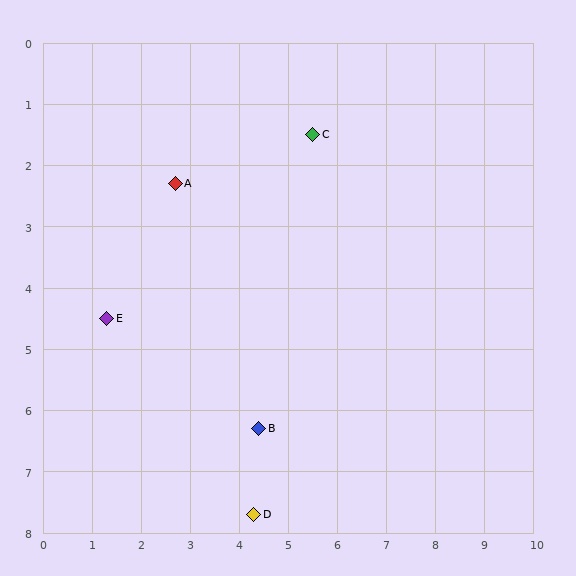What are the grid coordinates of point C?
Point C is at approximately (5.5, 1.5).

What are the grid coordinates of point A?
Point A is at approximately (2.7, 2.3).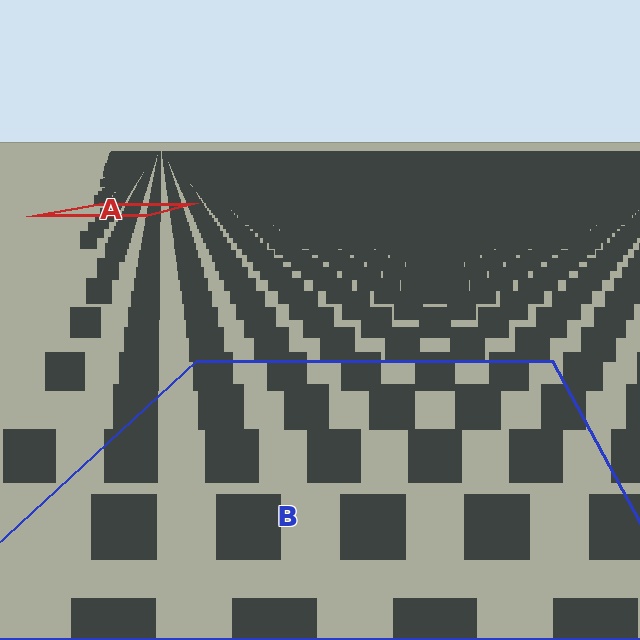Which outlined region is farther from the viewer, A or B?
Region A is farther from the viewer — the texture elements inside it appear smaller and more densely packed.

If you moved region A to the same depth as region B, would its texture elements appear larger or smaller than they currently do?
They would appear larger. At a closer depth, the same texture elements are projected at a bigger on-screen size.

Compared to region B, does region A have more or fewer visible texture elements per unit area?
Region A has more texture elements per unit area — they are packed more densely because it is farther away.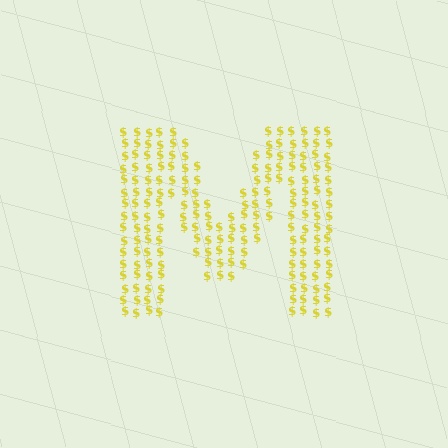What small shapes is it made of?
It is made of small dollar signs.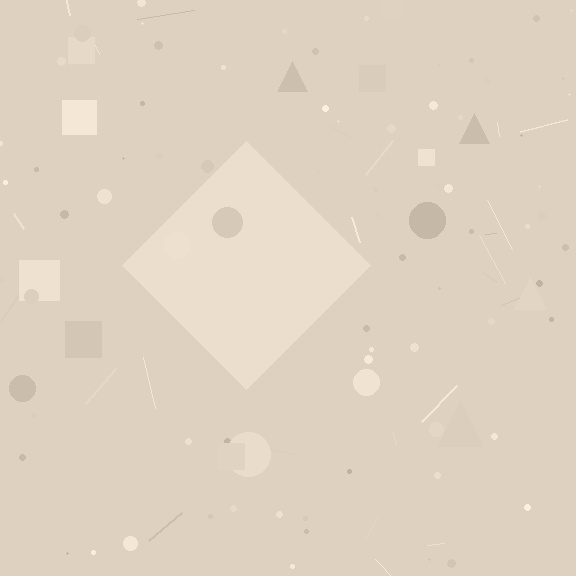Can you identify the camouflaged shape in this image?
The camouflaged shape is a diamond.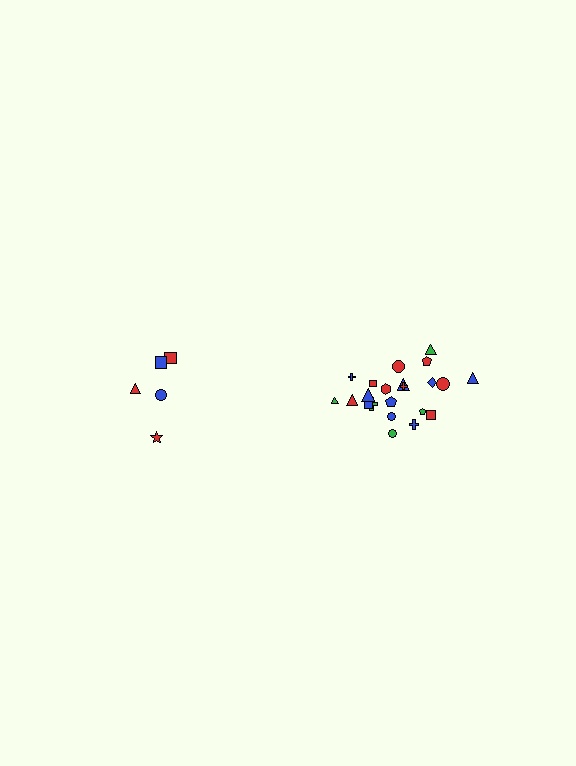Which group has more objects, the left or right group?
The right group.